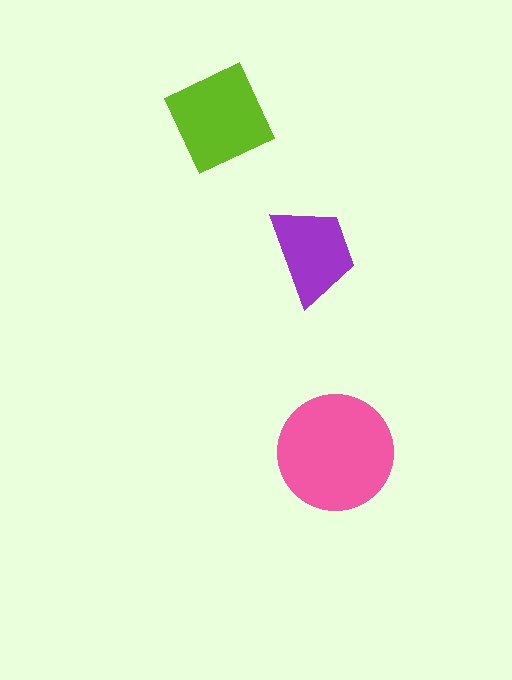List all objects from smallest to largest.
The purple trapezoid, the lime square, the pink circle.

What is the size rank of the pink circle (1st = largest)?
1st.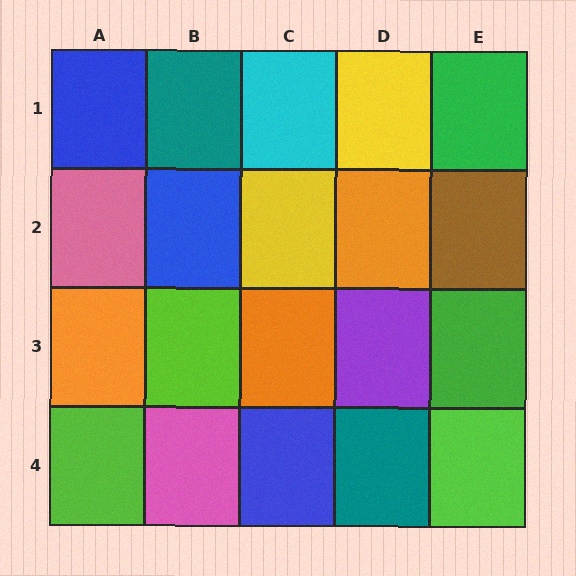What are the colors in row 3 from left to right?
Orange, lime, orange, purple, green.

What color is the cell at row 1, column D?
Yellow.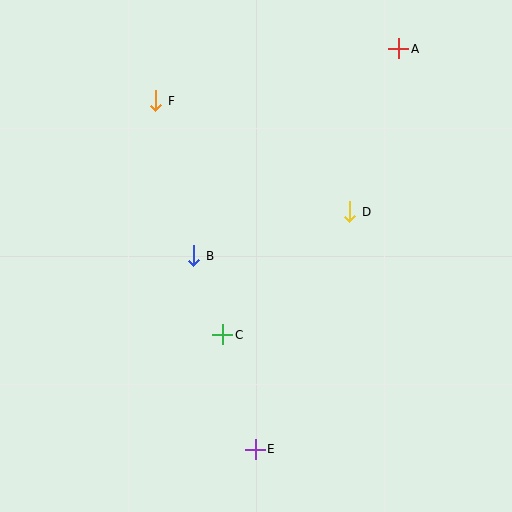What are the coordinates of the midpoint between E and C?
The midpoint between E and C is at (239, 392).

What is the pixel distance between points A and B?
The distance between A and B is 291 pixels.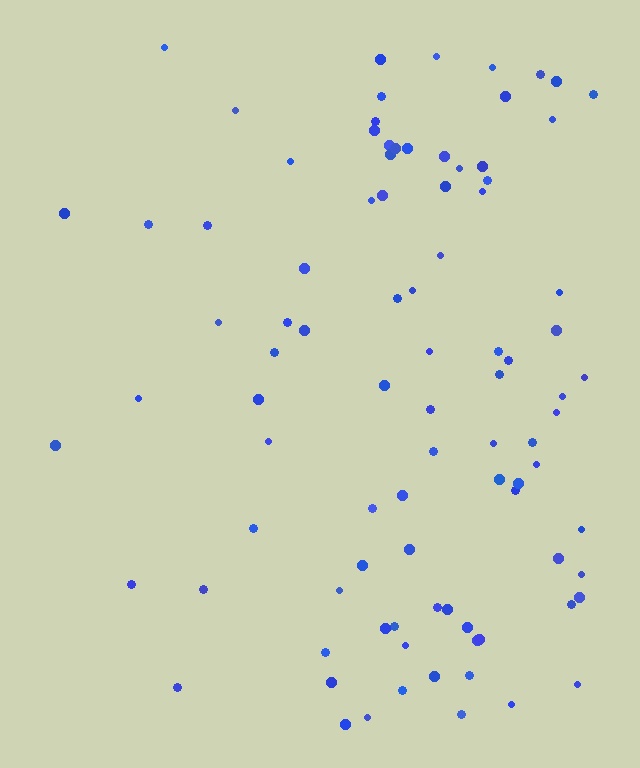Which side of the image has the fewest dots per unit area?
The left.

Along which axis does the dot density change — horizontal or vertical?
Horizontal.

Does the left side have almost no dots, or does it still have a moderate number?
Still a moderate number, just noticeably fewer than the right.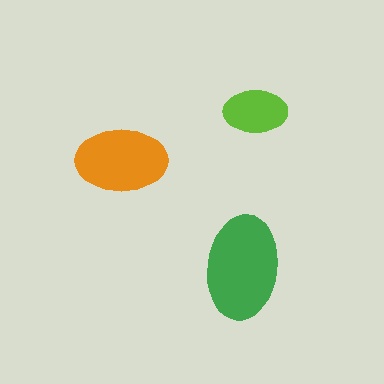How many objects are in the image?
There are 3 objects in the image.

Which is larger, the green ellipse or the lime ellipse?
The green one.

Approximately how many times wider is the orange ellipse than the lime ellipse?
About 1.5 times wider.